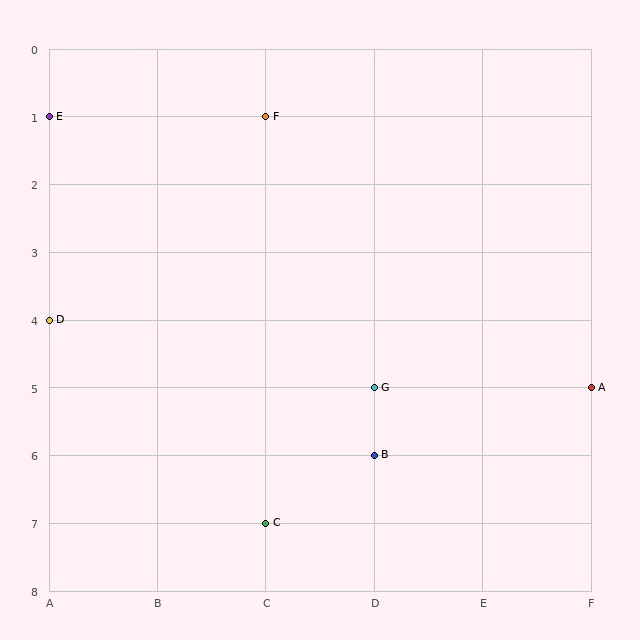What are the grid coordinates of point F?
Point F is at grid coordinates (C, 1).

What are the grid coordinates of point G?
Point G is at grid coordinates (D, 5).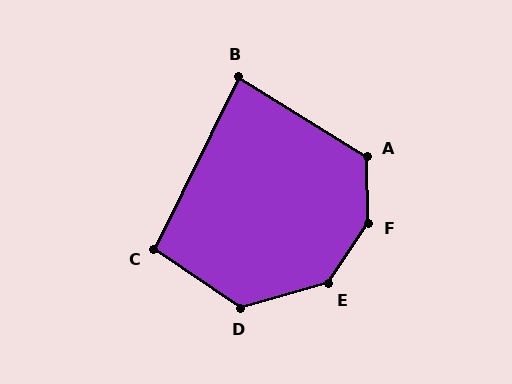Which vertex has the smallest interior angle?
B, at approximately 84 degrees.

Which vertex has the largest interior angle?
F, at approximately 145 degrees.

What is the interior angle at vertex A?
Approximately 123 degrees (obtuse).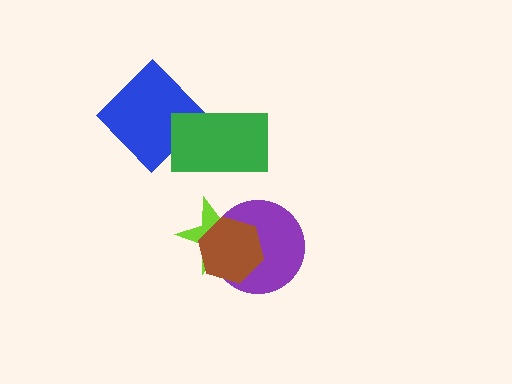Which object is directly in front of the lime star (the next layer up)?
The purple circle is directly in front of the lime star.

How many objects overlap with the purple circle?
2 objects overlap with the purple circle.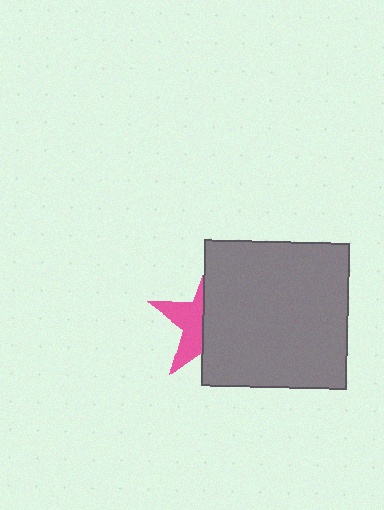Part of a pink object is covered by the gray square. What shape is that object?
It is a star.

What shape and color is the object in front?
The object in front is a gray square.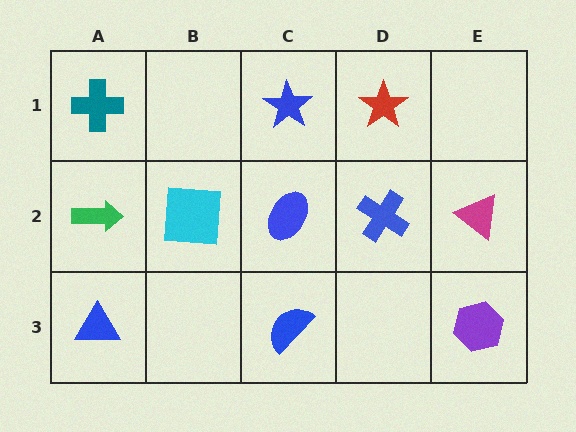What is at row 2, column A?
A green arrow.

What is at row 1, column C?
A blue star.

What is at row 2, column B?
A cyan square.